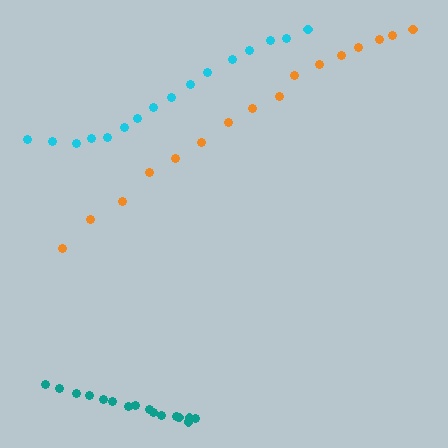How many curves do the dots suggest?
There are 3 distinct paths.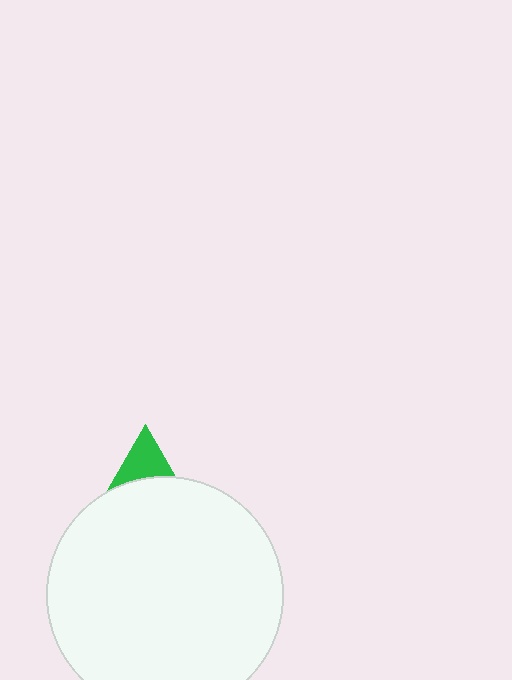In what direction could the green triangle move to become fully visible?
The green triangle could move up. That would shift it out from behind the white circle entirely.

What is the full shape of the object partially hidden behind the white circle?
The partially hidden object is a green triangle.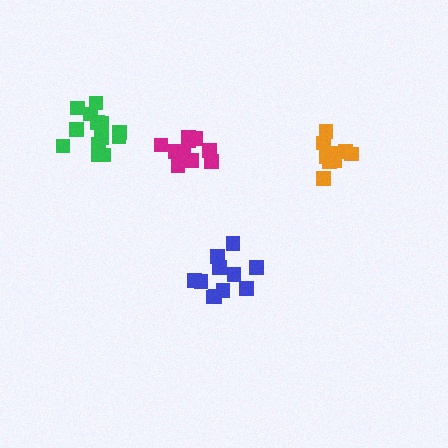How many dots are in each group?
Group 1: 9 dots, Group 2: 11 dots, Group 3: 14 dots, Group 4: 10 dots (44 total).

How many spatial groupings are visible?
There are 4 spatial groupings.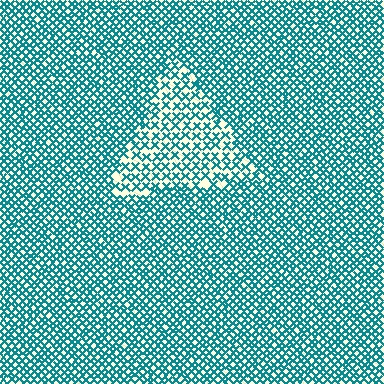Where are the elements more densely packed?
The elements are more densely packed outside the triangle boundary.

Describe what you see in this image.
The image contains small teal elements arranged at two different densities. A triangle-shaped region is visible where the elements are less densely packed than the surrounding area.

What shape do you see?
I see a triangle.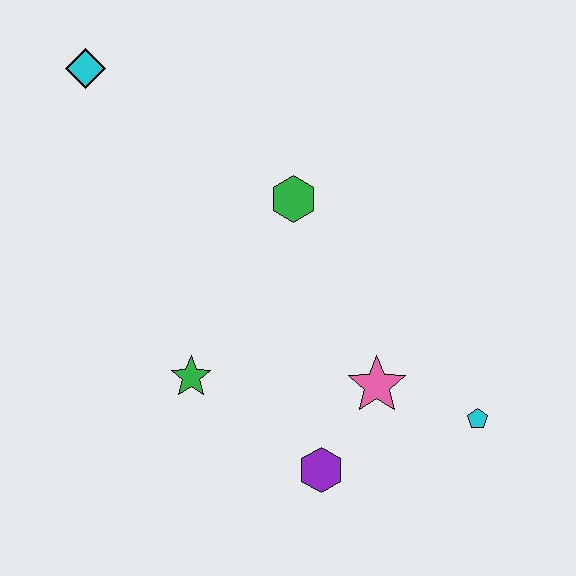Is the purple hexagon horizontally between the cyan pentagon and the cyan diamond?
Yes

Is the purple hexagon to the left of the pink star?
Yes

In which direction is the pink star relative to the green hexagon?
The pink star is below the green hexagon.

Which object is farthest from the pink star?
The cyan diamond is farthest from the pink star.